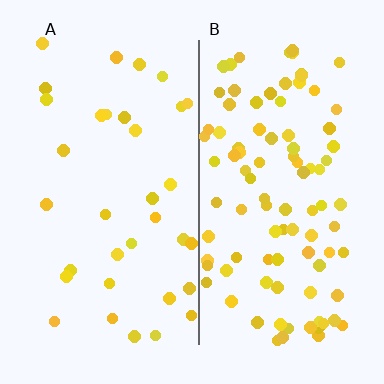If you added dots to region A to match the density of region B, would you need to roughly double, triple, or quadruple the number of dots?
Approximately triple.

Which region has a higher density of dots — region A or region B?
B (the right).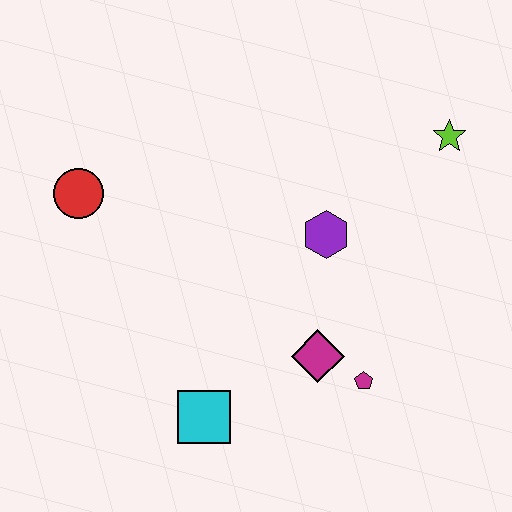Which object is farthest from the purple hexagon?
The red circle is farthest from the purple hexagon.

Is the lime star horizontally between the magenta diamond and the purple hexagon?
No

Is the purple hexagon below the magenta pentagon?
No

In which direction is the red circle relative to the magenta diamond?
The red circle is to the left of the magenta diamond.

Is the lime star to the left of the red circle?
No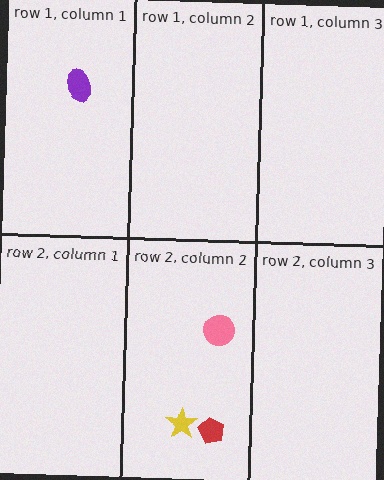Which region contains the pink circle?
The row 2, column 2 region.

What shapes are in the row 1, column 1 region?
The purple ellipse.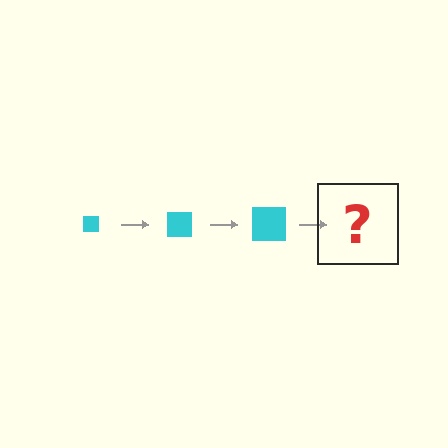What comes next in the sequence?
The next element should be a cyan square, larger than the previous one.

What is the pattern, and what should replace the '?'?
The pattern is that the square gets progressively larger each step. The '?' should be a cyan square, larger than the previous one.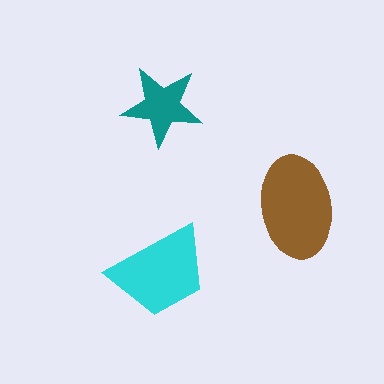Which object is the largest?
The brown ellipse.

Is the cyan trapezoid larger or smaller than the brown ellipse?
Smaller.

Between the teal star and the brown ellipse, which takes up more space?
The brown ellipse.